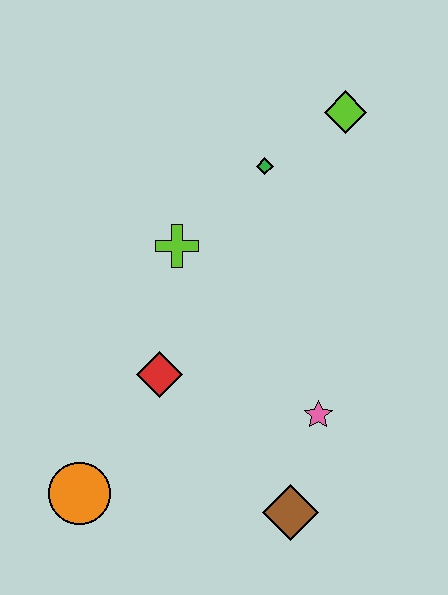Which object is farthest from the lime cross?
The brown diamond is farthest from the lime cross.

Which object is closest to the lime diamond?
The green diamond is closest to the lime diamond.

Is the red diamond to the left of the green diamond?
Yes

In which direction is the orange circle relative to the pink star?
The orange circle is to the left of the pink star.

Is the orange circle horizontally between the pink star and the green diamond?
No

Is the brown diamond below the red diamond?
Yes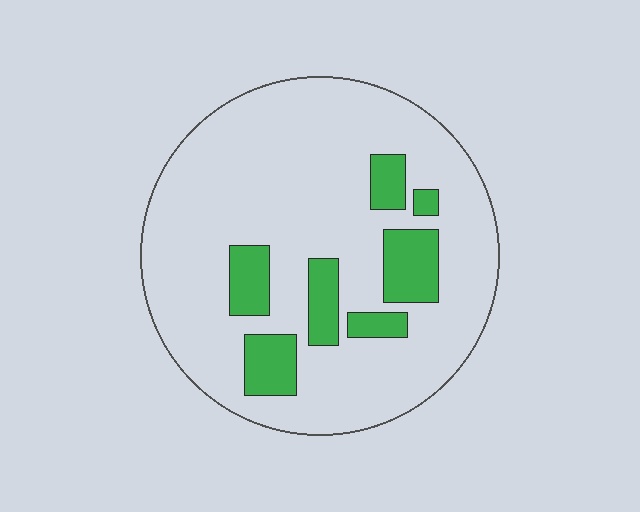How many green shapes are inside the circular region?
7.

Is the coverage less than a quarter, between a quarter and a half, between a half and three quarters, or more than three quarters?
Less than a quarter.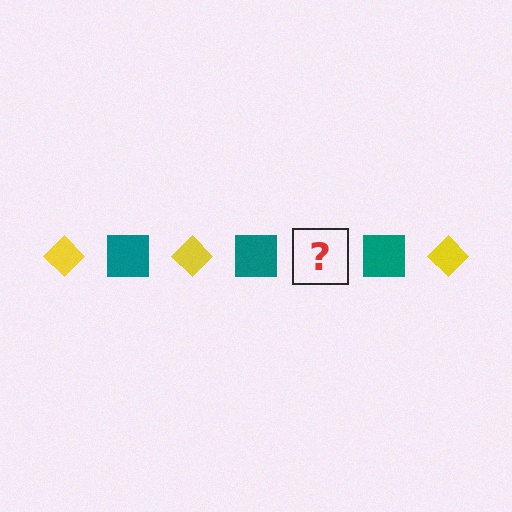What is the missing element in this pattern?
The missing element is a yellow diamond.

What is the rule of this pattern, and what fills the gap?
The rule is that the pattern alternates between yellow diamond and teal square. The gap should be filled with a yellow diamond.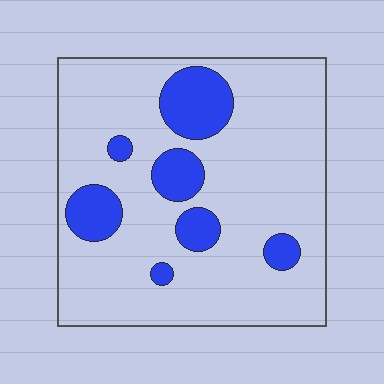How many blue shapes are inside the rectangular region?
7.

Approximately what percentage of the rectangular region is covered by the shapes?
Approximately 20%.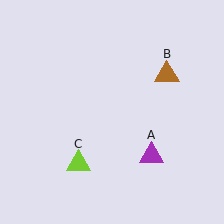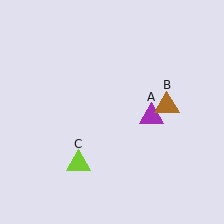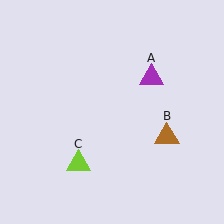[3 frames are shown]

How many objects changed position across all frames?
2 objects changed position: purple triangle (object A), brown triangle (object B).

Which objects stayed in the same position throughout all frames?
Lime triangle (object C) remained stationary.